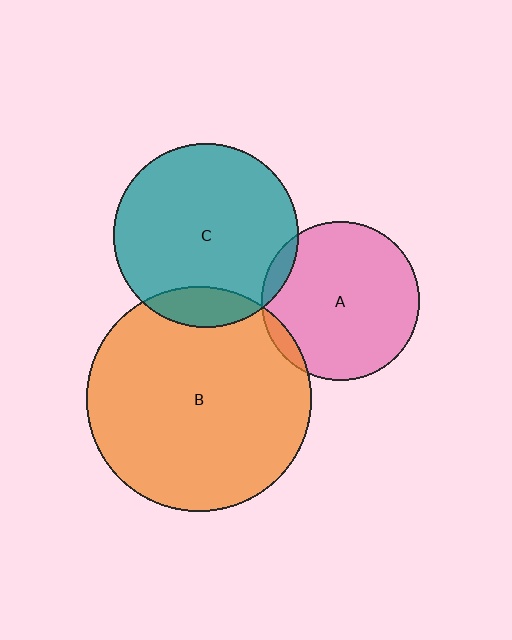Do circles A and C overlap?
Yes.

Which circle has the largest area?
Circle B (orange).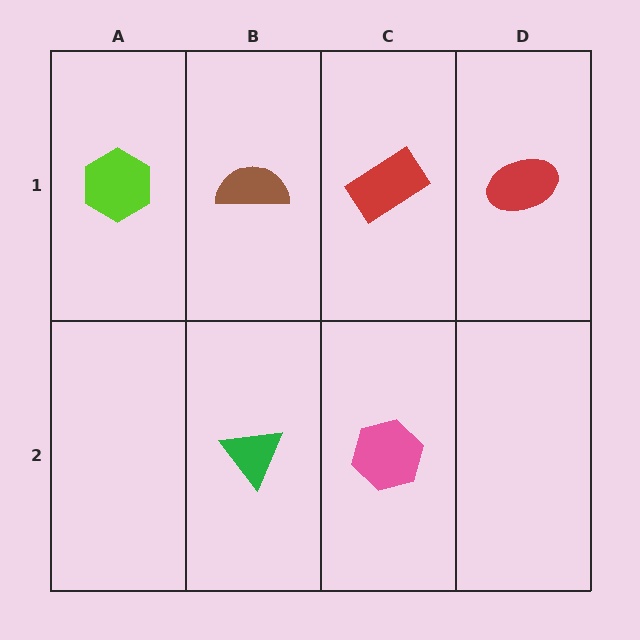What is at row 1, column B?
A brown semicircle.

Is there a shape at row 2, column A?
No, that cell is empty.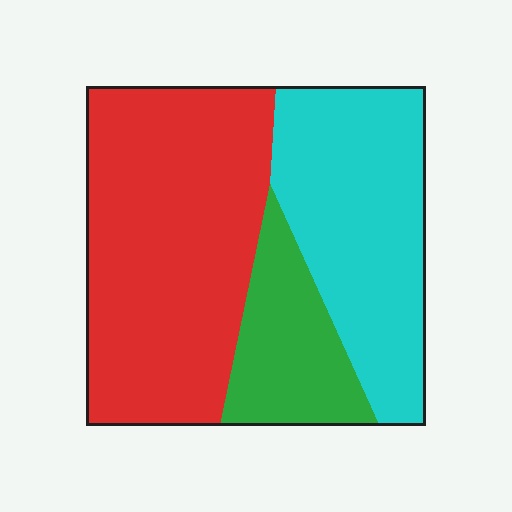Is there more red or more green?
Red.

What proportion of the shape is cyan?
Cyan takes up between a quarter and a half of the shape.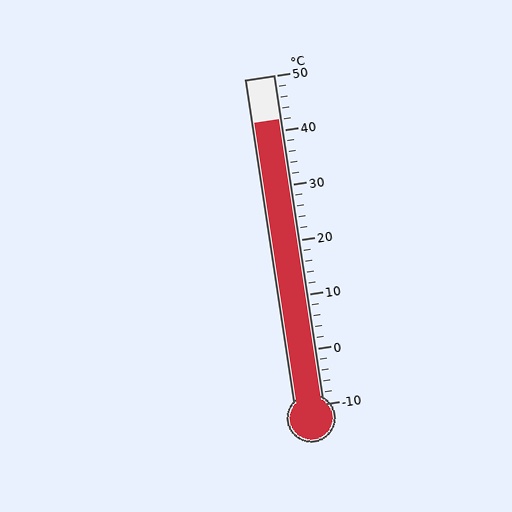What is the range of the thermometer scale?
The thermometer scale ranges from -10°C to 50°C.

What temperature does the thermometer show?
The thermometer shows approximately 42°C.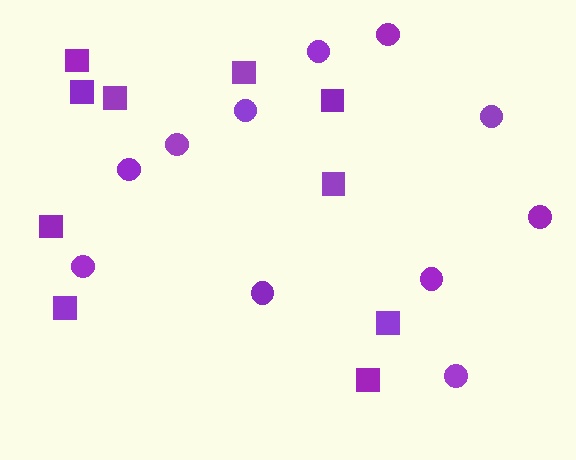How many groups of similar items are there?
There are 2 groups: one group of circles (11) and one group of squares (10).